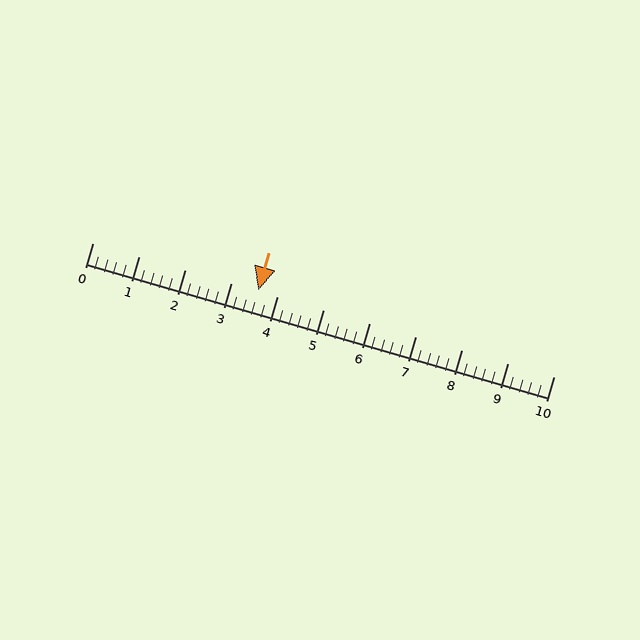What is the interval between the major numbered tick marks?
The major tick marks are spaced 1 units apart.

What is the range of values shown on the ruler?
The ruler shows values from 0 to 10.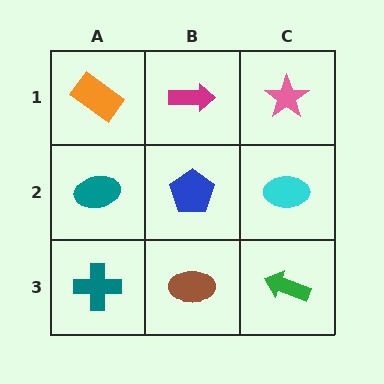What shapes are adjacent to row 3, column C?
A cyan ellipse (row 2, column C), a brown ellipse (row 3, column B).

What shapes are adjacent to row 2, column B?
A magenta arrow (row 1, column B), a brown ellipse (row 3, column B), a teal ellipse (row 2, column A), a cyan ellipse (row 2, column C).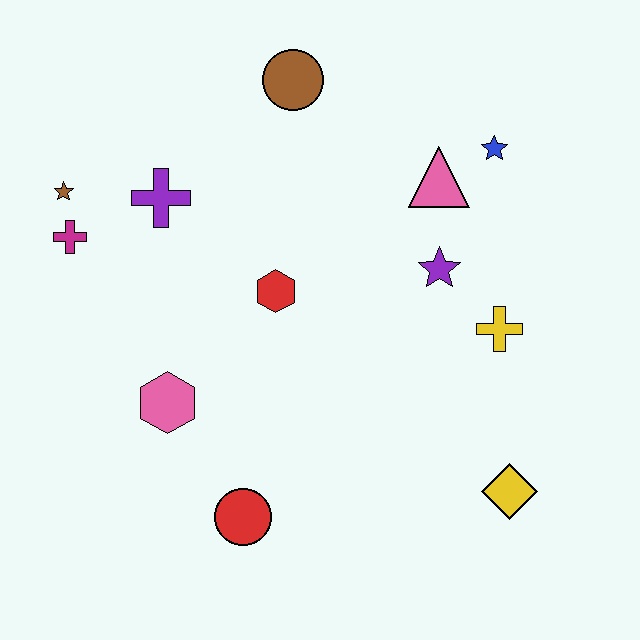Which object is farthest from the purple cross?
The yellow diamond is farthest from the purple cross.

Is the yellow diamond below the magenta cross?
Yes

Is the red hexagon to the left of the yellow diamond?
Yes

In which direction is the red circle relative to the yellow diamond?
The red circle is to the left of the yellow diamond.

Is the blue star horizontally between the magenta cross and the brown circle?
No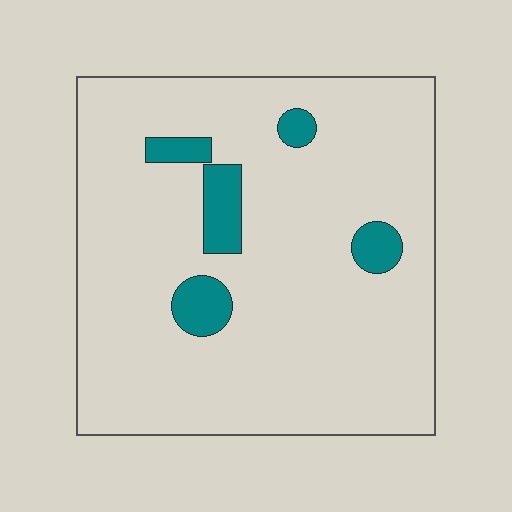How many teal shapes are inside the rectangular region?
5.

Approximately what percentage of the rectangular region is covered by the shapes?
Approximately 10%.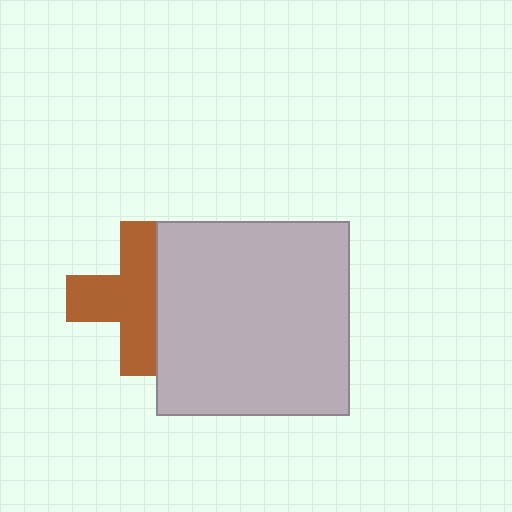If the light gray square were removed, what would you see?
You would see the complete brown cross.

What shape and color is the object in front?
The object in front is a light gray square.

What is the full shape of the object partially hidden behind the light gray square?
The partially hidden object is a brown cross.